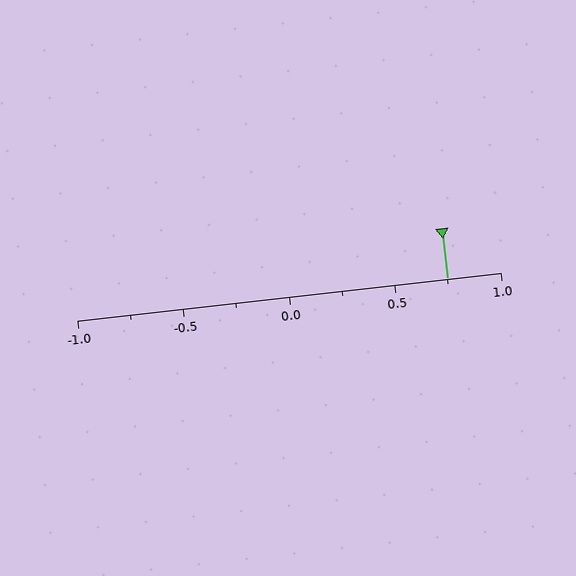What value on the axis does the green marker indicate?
The marker indicates approximately 0.75.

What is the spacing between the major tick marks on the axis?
The major ticks are spaced 0.5 apart.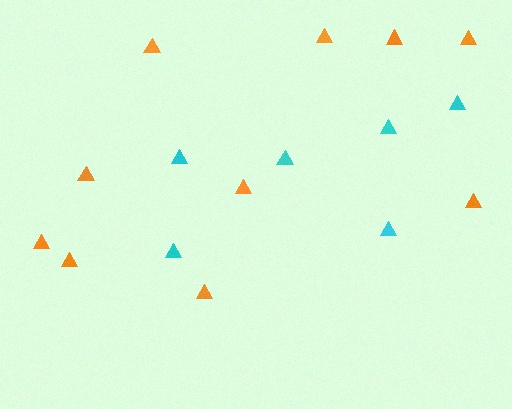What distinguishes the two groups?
There are 2 groups: one group of orange triangles (10) and one group of cyan triangles (6).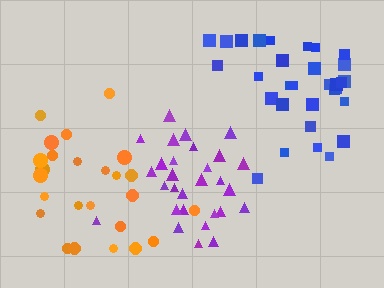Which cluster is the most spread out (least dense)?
Orange.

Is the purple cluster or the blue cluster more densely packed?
Purple.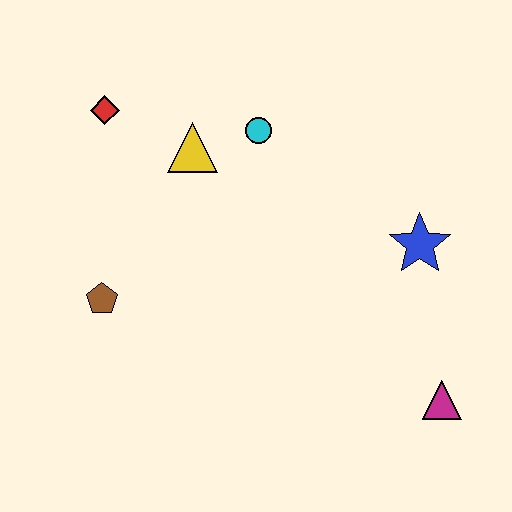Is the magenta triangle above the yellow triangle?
No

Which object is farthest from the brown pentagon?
The magenta triangle is farthest from the brown pentagon.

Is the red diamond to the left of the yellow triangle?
Yes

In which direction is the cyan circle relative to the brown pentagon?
The cyan circle is above the brown pentagon.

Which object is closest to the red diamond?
The yellow triangle is closest to the red diamond.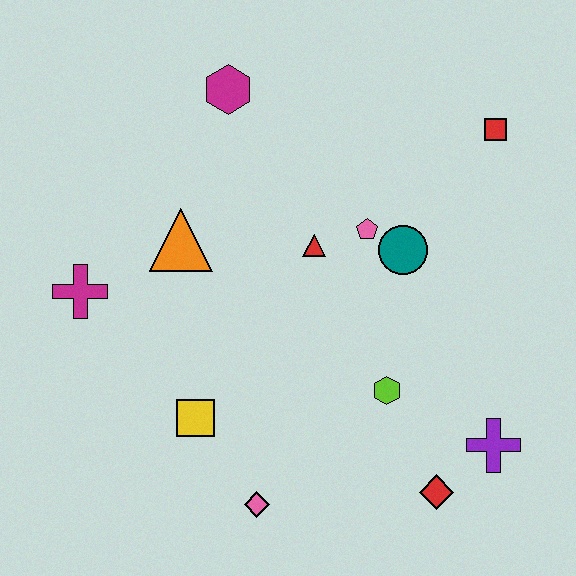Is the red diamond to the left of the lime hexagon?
No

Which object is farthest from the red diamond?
The magenta hexagon is farthest from the red diamond.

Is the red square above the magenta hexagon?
No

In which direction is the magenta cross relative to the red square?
The magenta cross is to the left of the red square.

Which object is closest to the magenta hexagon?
The orange triangle is closest to the magenta hexagon.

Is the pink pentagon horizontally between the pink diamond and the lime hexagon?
Yes